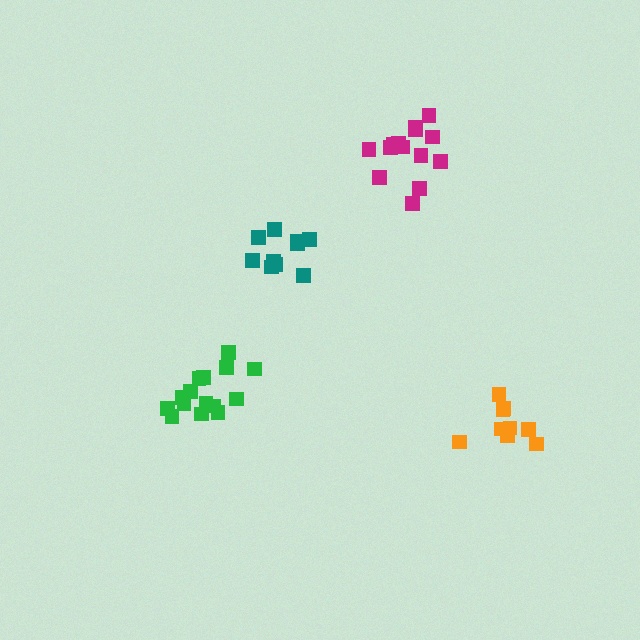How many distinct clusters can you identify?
There are 4 distinct clusters.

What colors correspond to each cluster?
The clusters are colored: green, magenta, teal, orange.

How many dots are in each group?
Group 1: 15 dots, Group 2: 14 dots, Group 3: 10 dots, Group 4: 9 dots (48 total).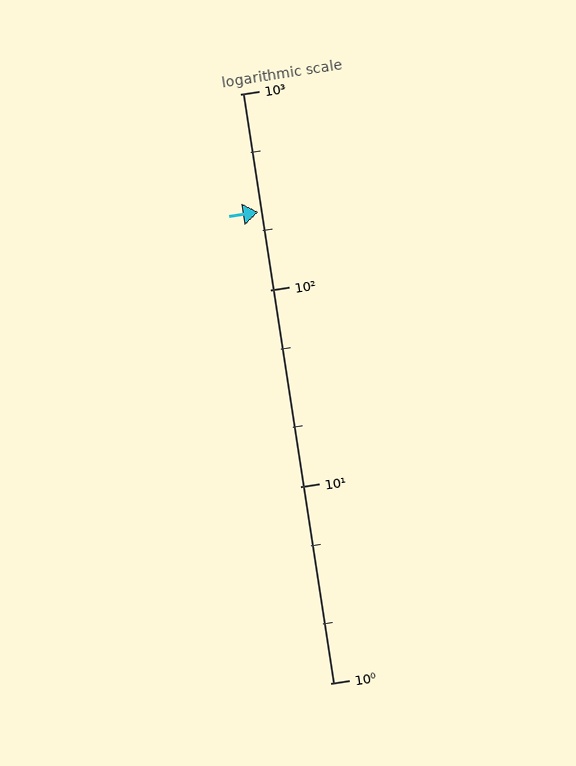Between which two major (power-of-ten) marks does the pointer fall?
The pointer is between 100 and 1000.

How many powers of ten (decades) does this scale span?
The scale spans 3 decades, from 1 to 1000.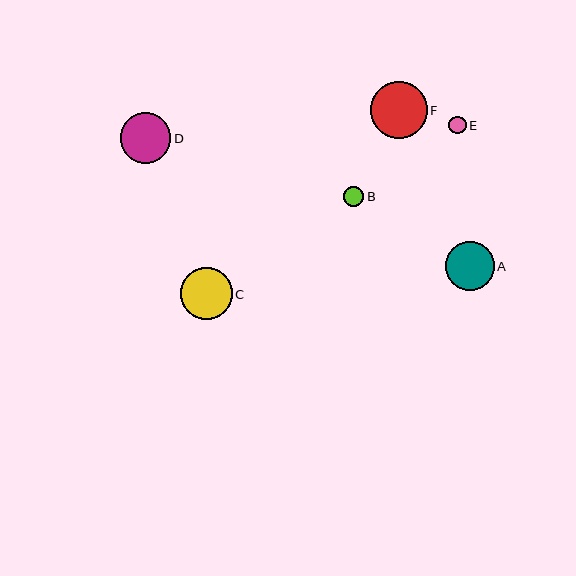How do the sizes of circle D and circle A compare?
Circle D and circle A are approximately the same size.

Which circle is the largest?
Circle F is the largest with a size of approximately 57 pixels.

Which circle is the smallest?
Circle E is the smallest with a size of approximately 17 pixels.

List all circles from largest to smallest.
From largest to smallest: F, C, D, A, B, E.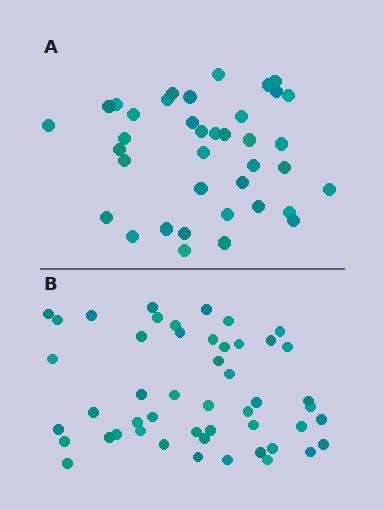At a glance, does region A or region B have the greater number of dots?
Region B (the bottom region) has more dots.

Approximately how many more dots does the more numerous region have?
Region B has roughly 12 or so more dots than region A.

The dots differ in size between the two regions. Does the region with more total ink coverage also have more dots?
No. Region A has more total ink coverage because its dots are larger, but region B actually contains more individual dots. Total area can be misleading — the number of items is what matters here.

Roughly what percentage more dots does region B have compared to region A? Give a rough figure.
About 30% more.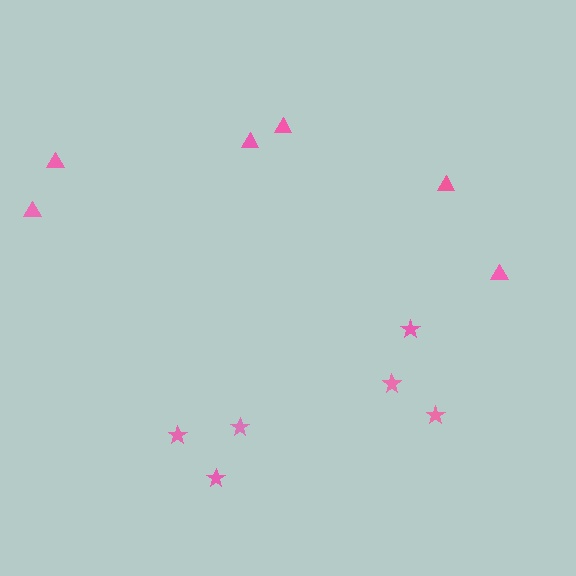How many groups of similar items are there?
There are 2 groups: one group of stars (6) and one group of triangles (6).